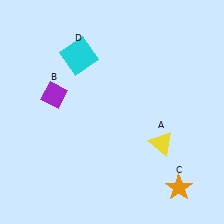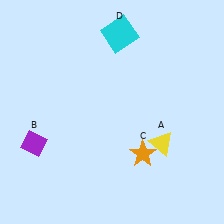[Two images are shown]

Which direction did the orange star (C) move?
The orange star (C) moved left.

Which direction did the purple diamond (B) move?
The purple diamond (B) moved down.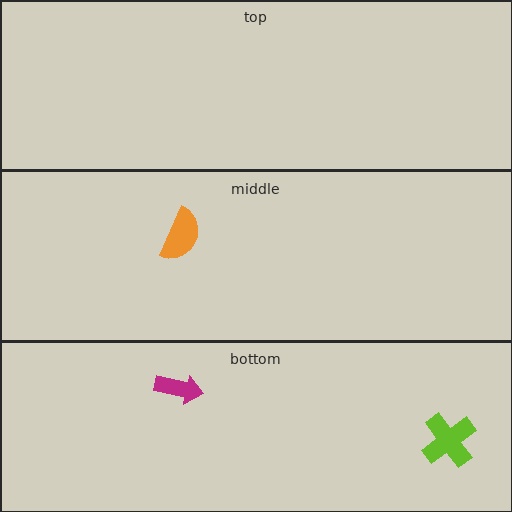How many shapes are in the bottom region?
2.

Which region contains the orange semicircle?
The middle region.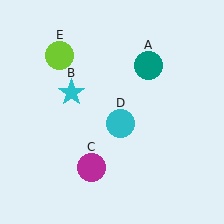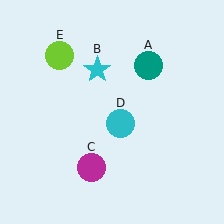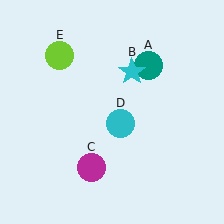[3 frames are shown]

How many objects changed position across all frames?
1 object changed position: cyan star (object B).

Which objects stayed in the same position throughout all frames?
Teal circle (object A) and magenta circle (object C) and cyan circle (object D) and lime circle (object E) remained stationary.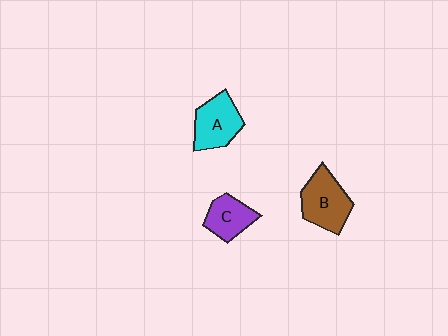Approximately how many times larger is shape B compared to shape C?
Approximately 1.4 times.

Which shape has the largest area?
Shape B (brown).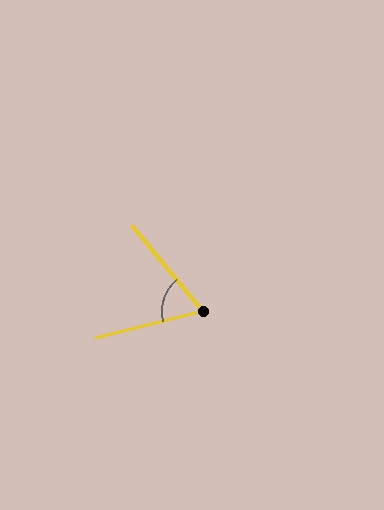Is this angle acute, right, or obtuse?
It is acute.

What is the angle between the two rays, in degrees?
Approximately 65 degrees.